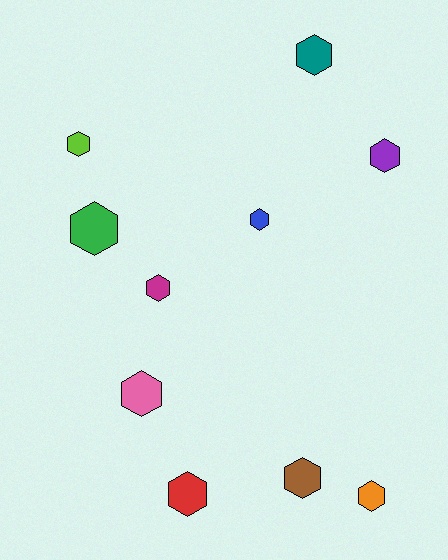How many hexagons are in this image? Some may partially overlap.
There are 10 hexagons.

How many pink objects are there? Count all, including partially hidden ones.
There is 1 pink object.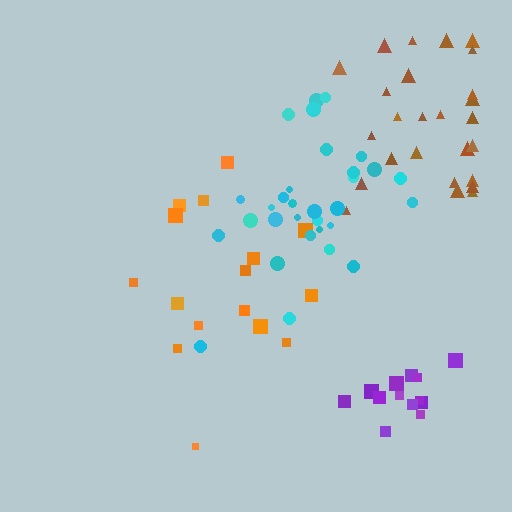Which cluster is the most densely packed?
Purple.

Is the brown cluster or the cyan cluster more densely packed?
Cyan.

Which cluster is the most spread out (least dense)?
Brown.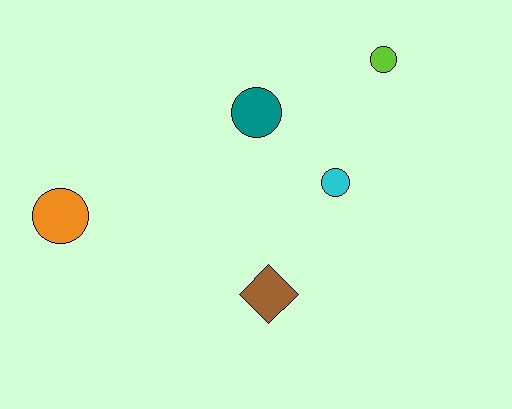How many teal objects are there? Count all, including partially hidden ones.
There is 1 teal object.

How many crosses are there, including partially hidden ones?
There are no crosses.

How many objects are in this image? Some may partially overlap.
There are 5 objects.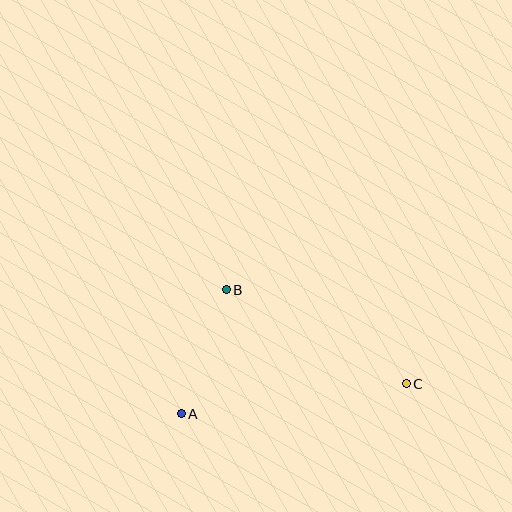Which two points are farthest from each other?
Points A and C are farthest from each other.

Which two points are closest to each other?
Points A and B are closest to each other.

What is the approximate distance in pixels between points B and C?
The distance between B and C is approximately 203 pixels.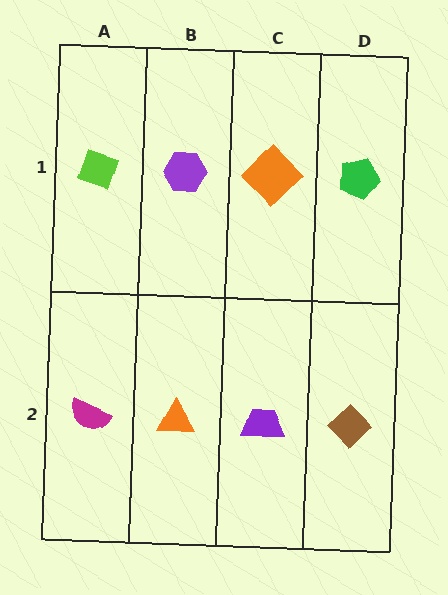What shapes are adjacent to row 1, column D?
A brown diamond (row 2, column D), an orange diamond (row 1, column C).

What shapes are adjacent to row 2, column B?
A purple hexagon (row 1, column B), a magenta semicircle (row 2, column A), a purple trapezoid (row 2, column C).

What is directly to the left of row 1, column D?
An orange diamond.